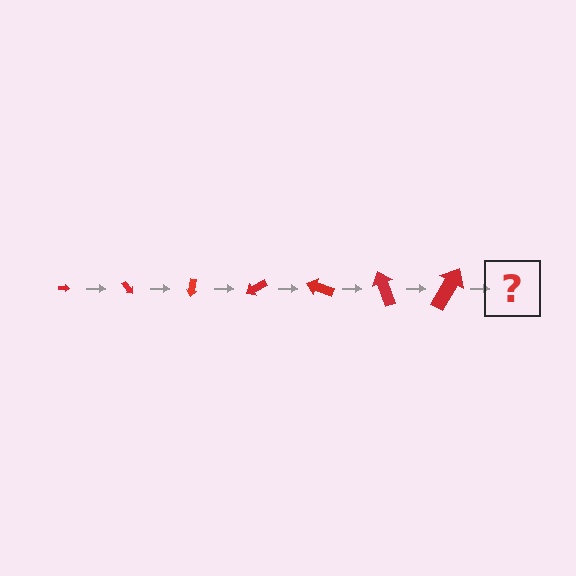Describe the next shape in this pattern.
It should be an arrow, larger than the previous one and rotated 350 degrees from the start.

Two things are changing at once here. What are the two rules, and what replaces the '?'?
The two rules are that the arrow grows larger each step and it rotates 50 degrees each step. The '?' should be an arrow, larger than the previous one and rotated 350 degrees from the start.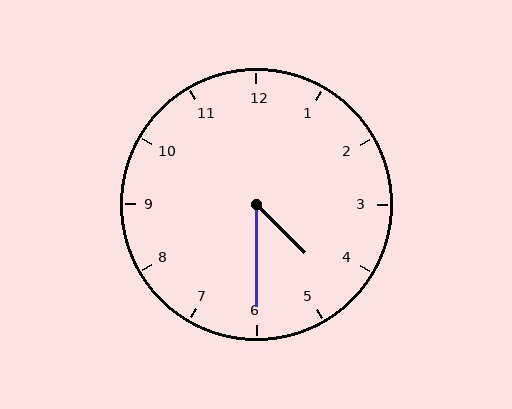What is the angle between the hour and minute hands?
Approximately 45 degrees.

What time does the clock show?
4:30.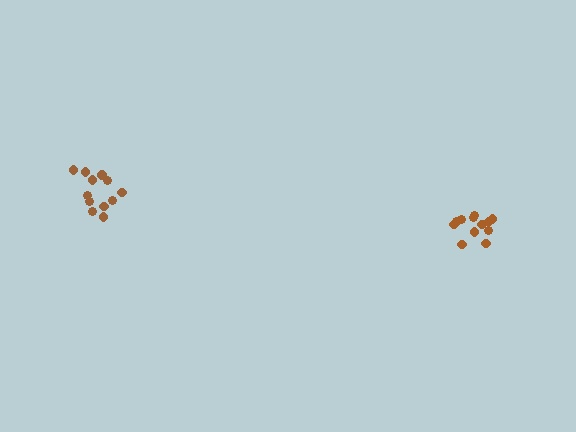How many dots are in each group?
Group 1: 12 dots, Group 2: 12 dots (24 total).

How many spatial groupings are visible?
There are 2 spatial groupings.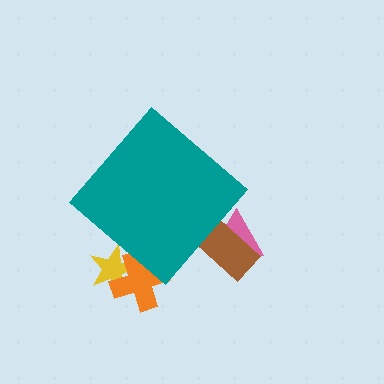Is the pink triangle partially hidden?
Yes, the pink triangle is partially hidden behind the teal diamond.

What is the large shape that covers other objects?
A teal diamond.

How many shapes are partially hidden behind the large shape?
4 shapes are partially hidden.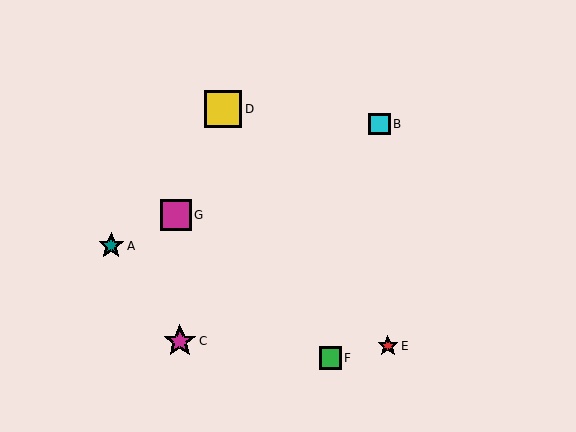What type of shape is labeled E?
Shape E is a red star.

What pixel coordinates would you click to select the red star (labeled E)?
Click at (388, 346) to select the red star E.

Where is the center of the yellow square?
The center of the yellow square is at (223, 109).